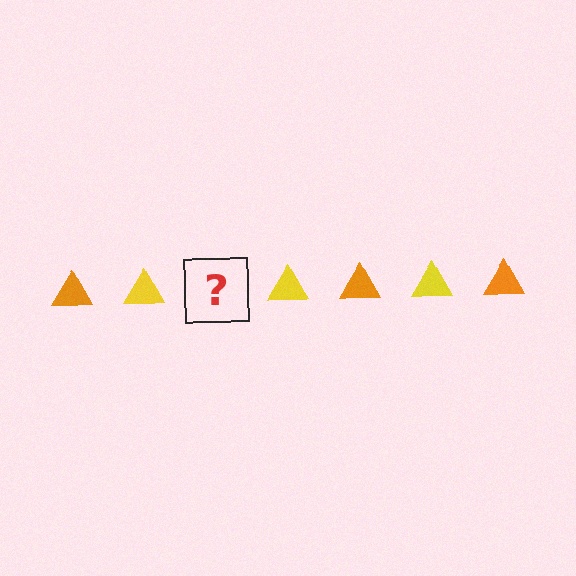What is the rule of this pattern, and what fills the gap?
The rule is that the pattern cycles through orange, yellow triangles. The gap should be filled with an orange triangle.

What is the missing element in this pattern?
The missing element is an orange triangle.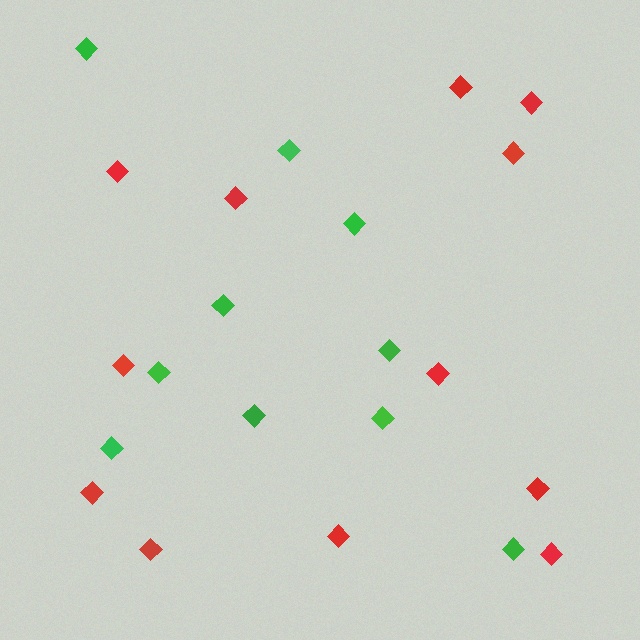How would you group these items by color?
There are 2 groups: one group of red diamonds (12) and one group of green diamonds (10).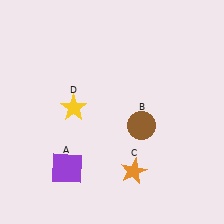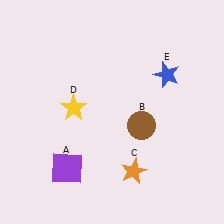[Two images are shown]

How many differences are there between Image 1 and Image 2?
There is 1 difference between the two images.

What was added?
A blue star (E) was added in Image 2.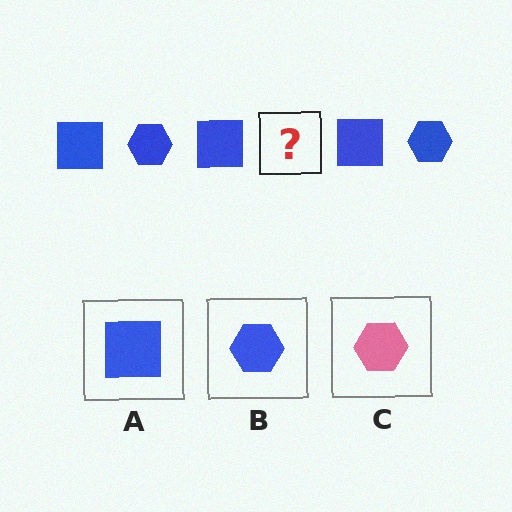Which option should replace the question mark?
Option B.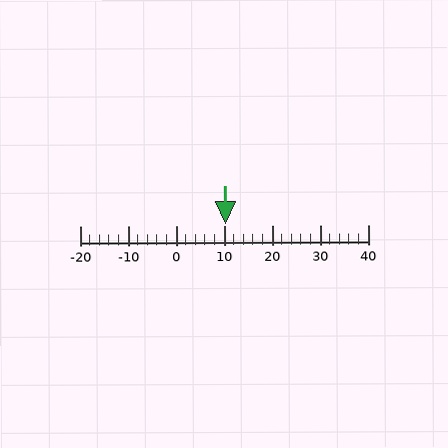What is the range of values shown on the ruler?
The ruler shows values from -20 to 40.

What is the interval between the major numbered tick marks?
The major tick marks are spaced 10 units apart.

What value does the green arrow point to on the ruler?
The green arrow points to approximately 10.